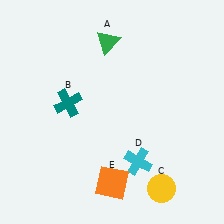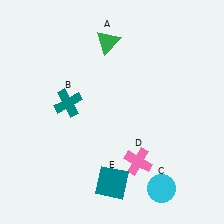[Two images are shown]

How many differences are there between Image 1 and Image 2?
There are 3 differences between the two images.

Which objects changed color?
C changed from yellow to cyan. D changed from cyan to pink. E changed from orange to teal.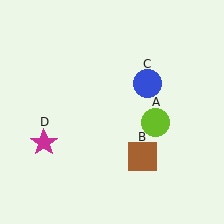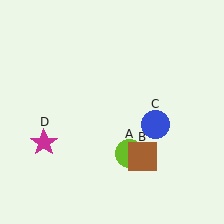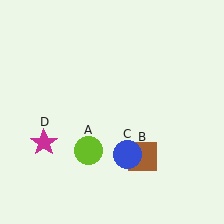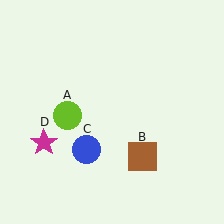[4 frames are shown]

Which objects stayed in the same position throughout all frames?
Brown square (object B) and magenta star (object D) remained stationary.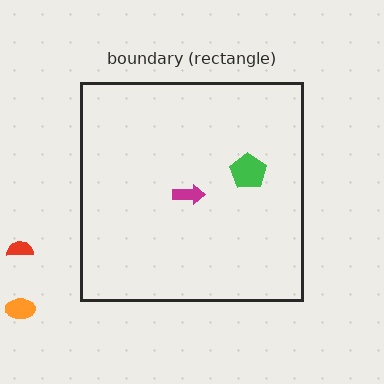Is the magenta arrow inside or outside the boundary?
Inside.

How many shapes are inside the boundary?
2 inside, 2 outside.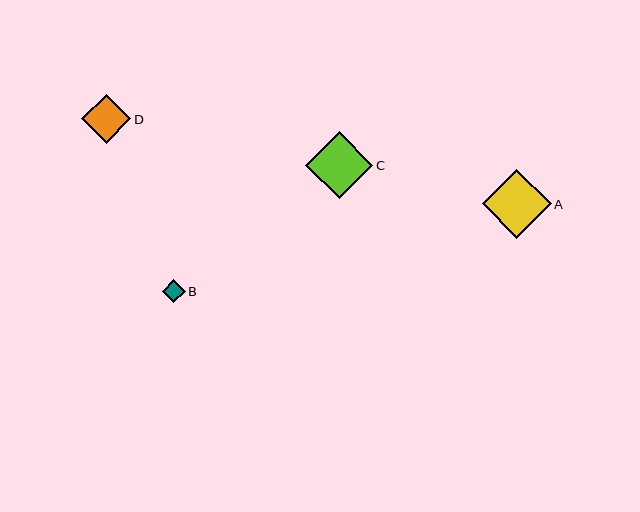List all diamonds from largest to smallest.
From largest to smallest: A, C, D, B.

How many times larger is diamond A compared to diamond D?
Diamond A is approximately 1.4 times the size of diamond D.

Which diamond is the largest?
Diamond A is the largest with a size of approximately 69 pixels.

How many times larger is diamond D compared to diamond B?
Diamond D is approximately 2.1 times the size of diamond B.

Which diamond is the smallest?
Diamond B is the smallest with a size of approximately 23 pixels.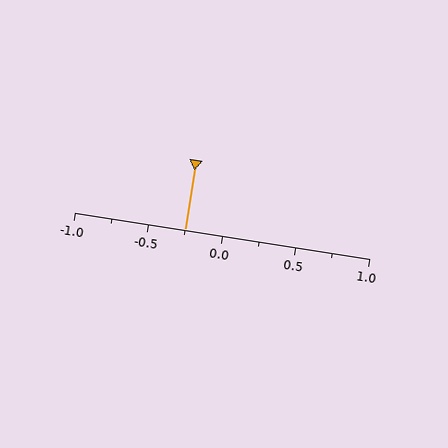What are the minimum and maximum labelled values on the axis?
The axis runs from -1.0 to 1.0.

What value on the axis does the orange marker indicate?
The marker indicates approximately -0.25.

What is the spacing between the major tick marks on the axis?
The major ticks are spaced 0.5 apart.